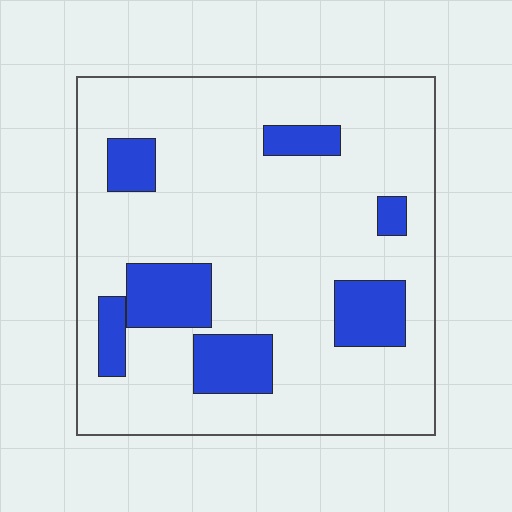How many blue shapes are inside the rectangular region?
7.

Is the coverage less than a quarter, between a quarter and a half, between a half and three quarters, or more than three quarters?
Less than a quarter.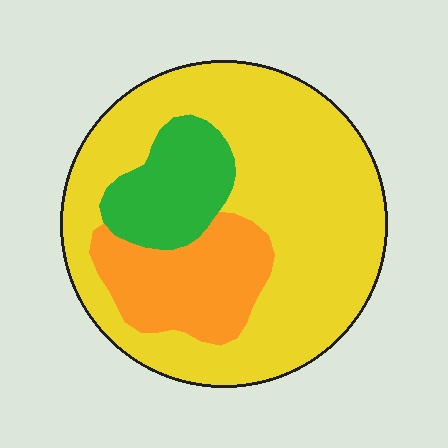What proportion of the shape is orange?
Orange takes up less than a quarter of the shape.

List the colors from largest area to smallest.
From largest to smallest: yellow, orange, green.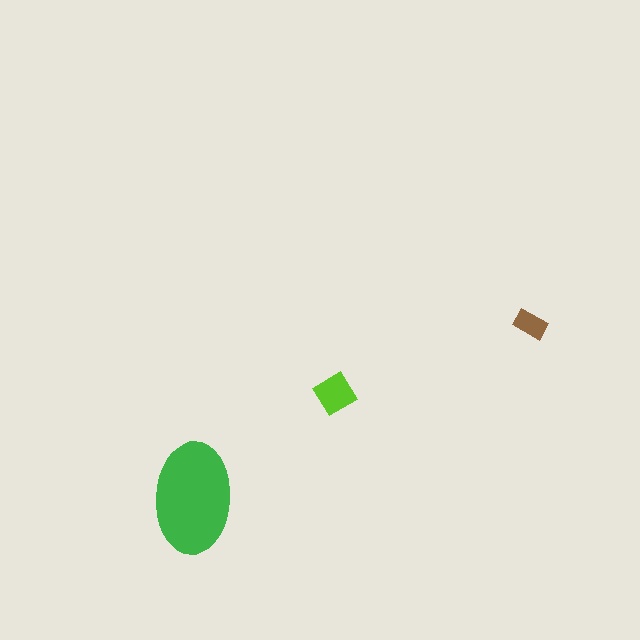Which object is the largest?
The green ellipse.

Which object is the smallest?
The brown rectangle.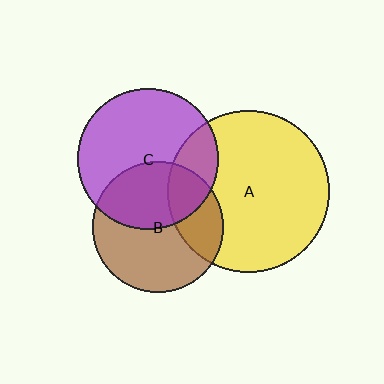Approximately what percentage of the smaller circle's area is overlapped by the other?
Approximately 40%.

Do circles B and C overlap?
Yes.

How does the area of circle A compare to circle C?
Approximately 1.3 times.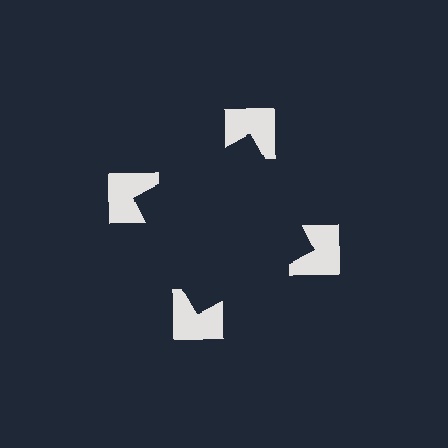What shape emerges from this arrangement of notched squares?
An illusory square — its edges are inferred from the aligned wedge cuts in the notched squares, not physically drawn.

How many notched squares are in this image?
There are 4 — one at each vertex of the illusory square.